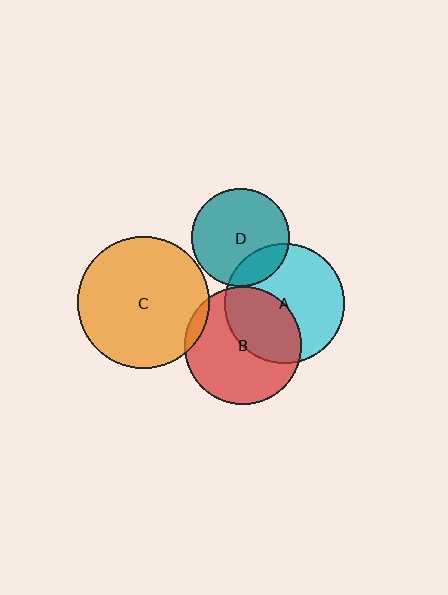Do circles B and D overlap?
Yes.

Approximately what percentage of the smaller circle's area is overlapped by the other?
Approximately 5%.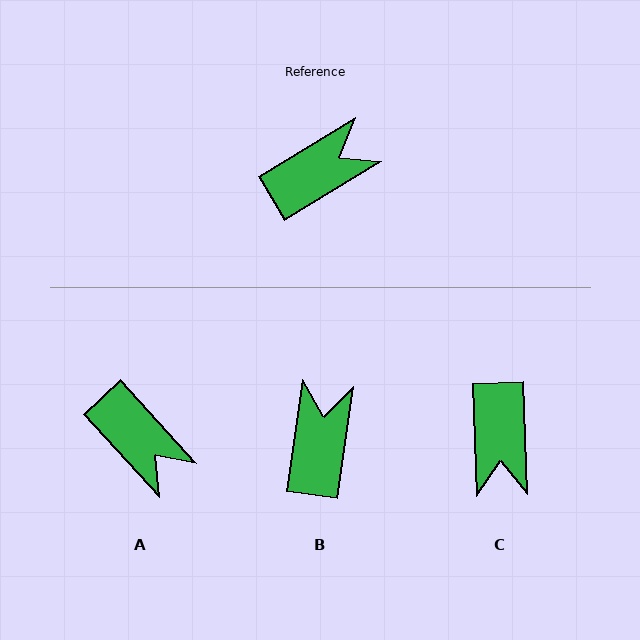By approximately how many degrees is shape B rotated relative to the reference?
Approximately 51 degrees counter-clockwise.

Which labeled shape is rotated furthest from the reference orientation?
C, about 119 degrees away.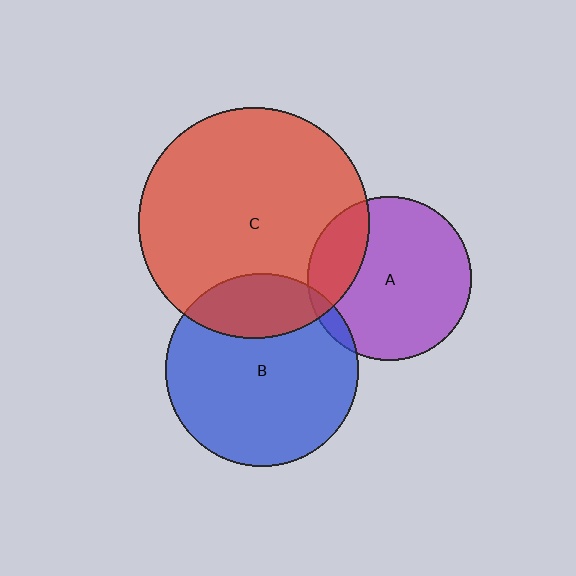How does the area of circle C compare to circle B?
Approximately 1.4 times.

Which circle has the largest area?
Circle C (red).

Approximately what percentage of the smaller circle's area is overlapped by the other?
Approximately 20%.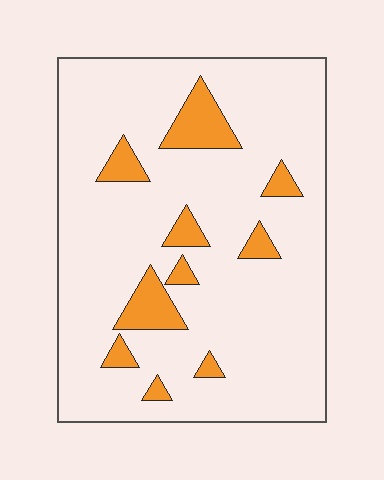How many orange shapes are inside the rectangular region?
10.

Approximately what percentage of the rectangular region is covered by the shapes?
Approximately 10%.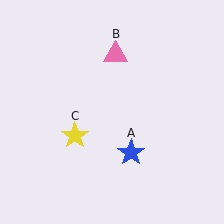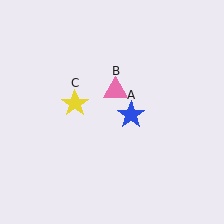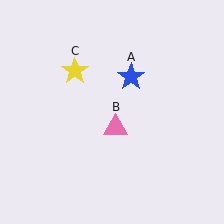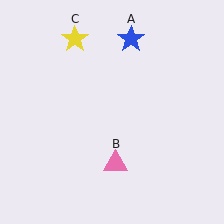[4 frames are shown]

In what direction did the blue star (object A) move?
The blue star (object A) moved up.